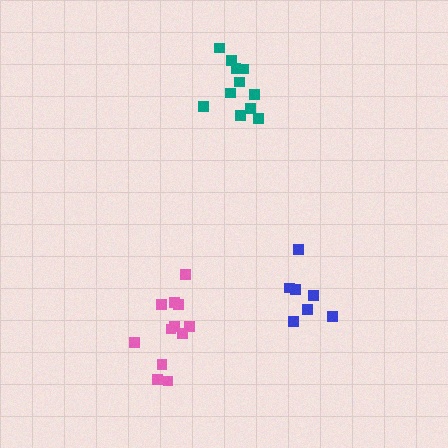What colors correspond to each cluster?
The clusters are colored: pink, teal, blue.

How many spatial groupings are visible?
There are 3 spatial groupings.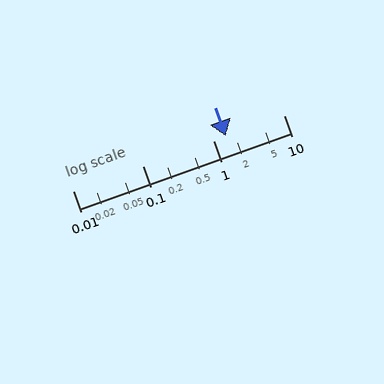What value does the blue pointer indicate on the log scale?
The pointer indicates approximately 1.5.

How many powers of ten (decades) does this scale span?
The scale spans 3 decades, from 0.01 to 10.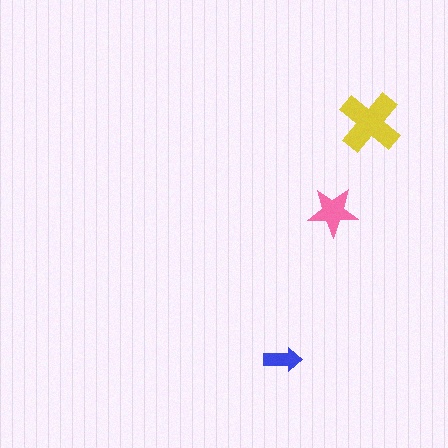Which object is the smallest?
The blue arrow.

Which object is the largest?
The yellow cross.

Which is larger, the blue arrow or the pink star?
The pink star.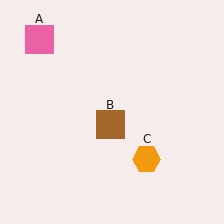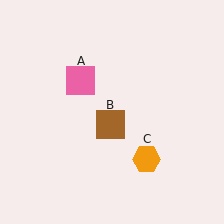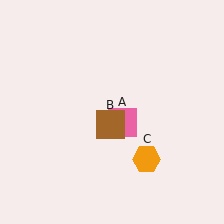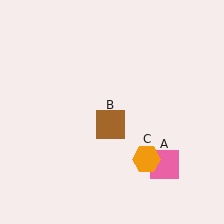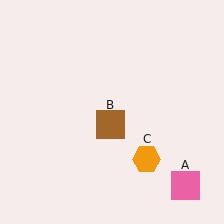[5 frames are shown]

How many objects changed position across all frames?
1 object changed position: pink square (object A).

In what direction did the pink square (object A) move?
The pink square (object A) moved down and to the right.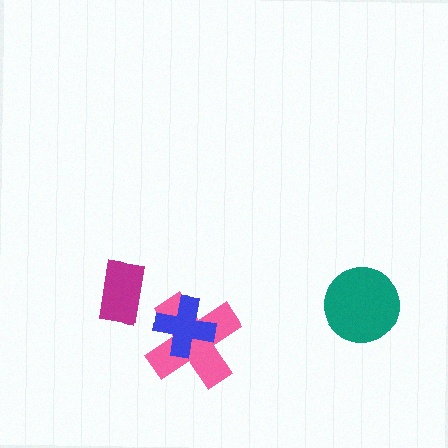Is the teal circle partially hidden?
No, no other shape covers it.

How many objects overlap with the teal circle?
0 objects overlap with the teal circle.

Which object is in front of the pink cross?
The blue cross is in front of the pink cross.